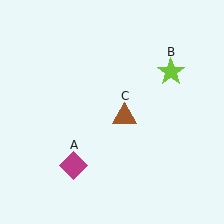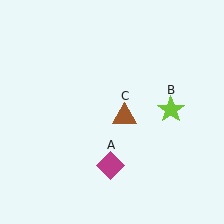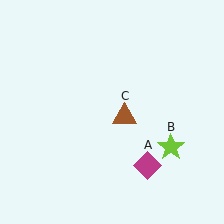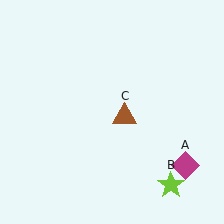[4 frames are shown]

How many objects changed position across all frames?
2 objects changed position: magenta diamond (object A), lime star (object B).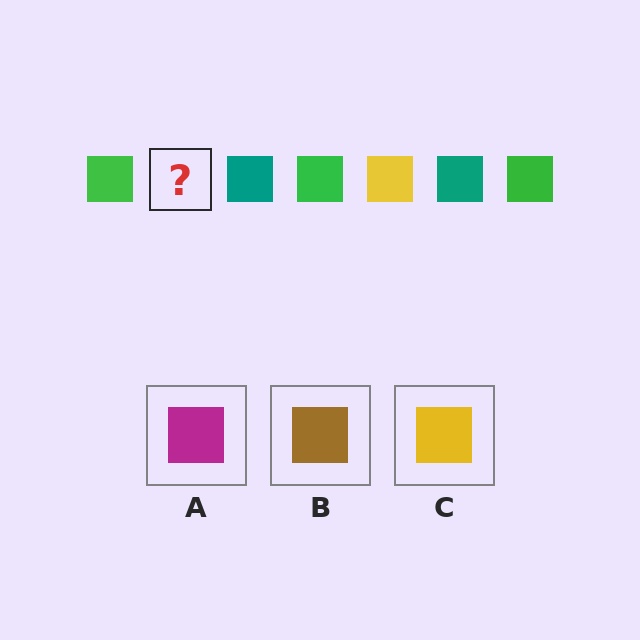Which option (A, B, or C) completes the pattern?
C.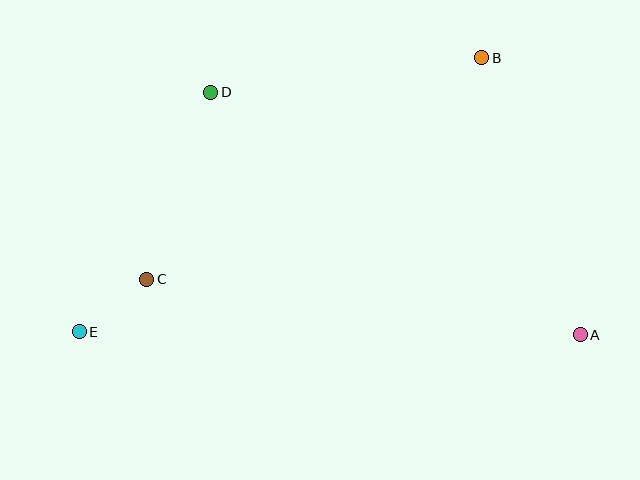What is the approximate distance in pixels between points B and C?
The distance between B and C is approximately 402 pixels.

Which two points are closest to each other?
Points C and E are closest to each other.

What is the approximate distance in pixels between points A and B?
The distance between A and B is approximately 294 pixels.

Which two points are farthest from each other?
Points A and E are farthest from each other.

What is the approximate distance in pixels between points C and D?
The distance between C and D is approximately 198 pixels.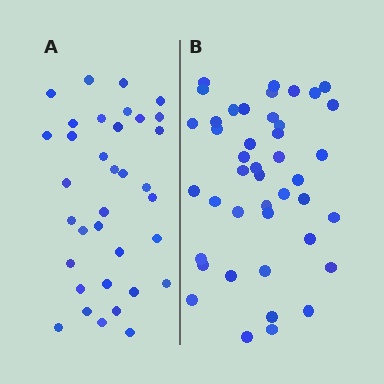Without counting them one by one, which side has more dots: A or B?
Region B (the right region) has more dots.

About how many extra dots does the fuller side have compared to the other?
Region B has roughly 8 or so more dots than region A.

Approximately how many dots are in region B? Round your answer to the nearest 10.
About 40 dots. (The exact count is 43, which rounds to 40.)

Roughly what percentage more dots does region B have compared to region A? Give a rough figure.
About 25% more.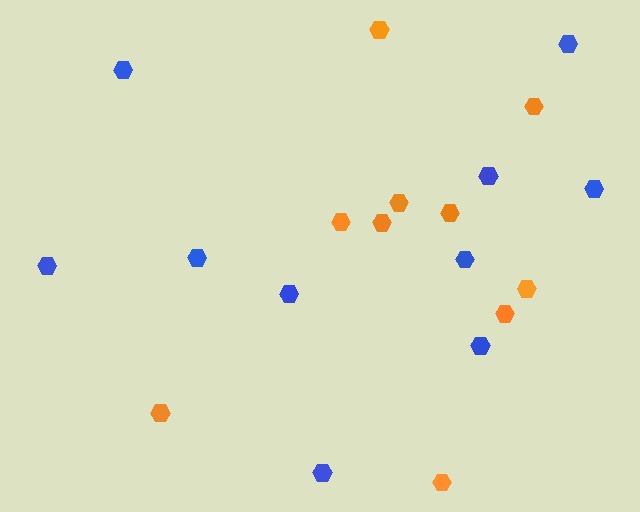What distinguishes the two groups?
There are 2 groups: one group of orange hexagons (10) and one group of blue hexagons (10).